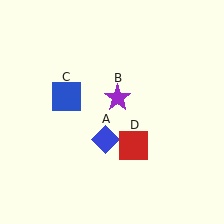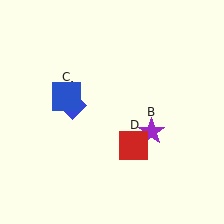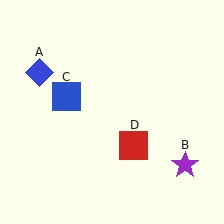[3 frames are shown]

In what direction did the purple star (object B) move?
The purple star (object B) moved down and to the right.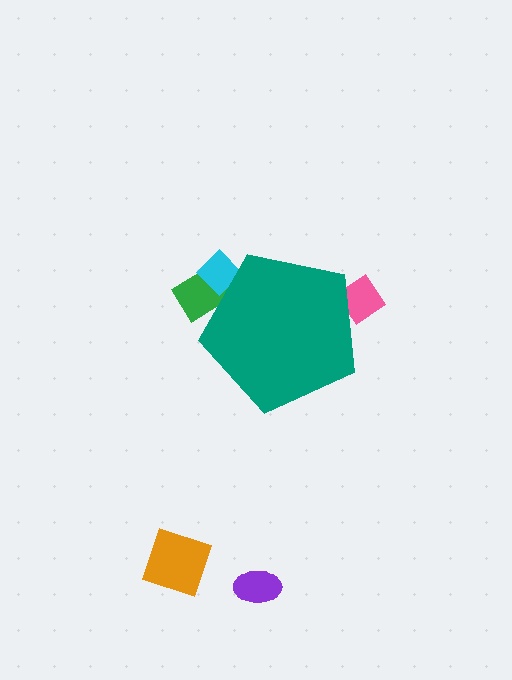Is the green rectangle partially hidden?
Yes, the green rectangle is partially hidden behind the teal pentagon.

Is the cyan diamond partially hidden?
Yes, the cyan diamond is partially hidden behind the teal pentagon.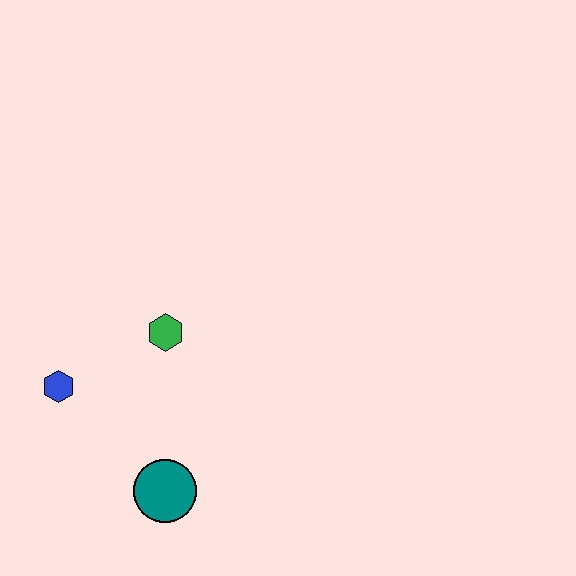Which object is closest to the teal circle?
The blue hexagon is closest to the teal circle.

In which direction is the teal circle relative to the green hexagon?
The teal circle is below the green hexagon.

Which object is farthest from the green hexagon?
The teal circle is farthest from the green hexagon.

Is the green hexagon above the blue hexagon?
Yes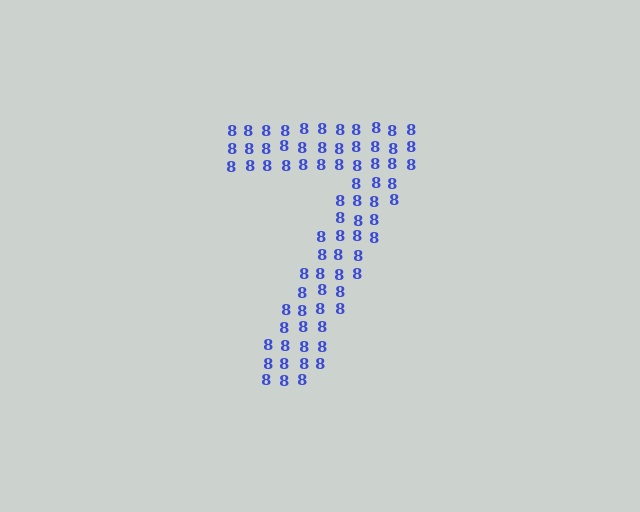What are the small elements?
The small elements are digit 8's.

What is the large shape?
The large shape is the digit 7.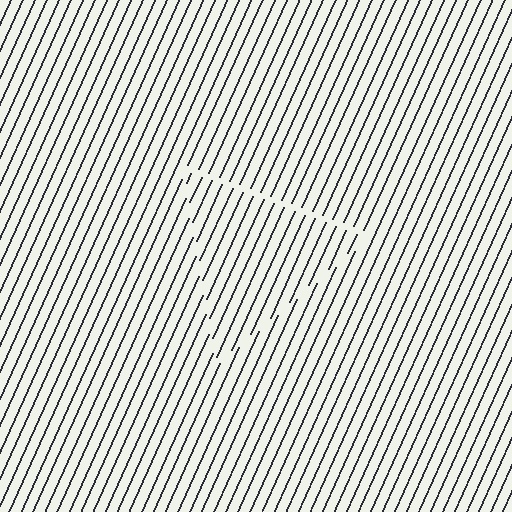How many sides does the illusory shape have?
3 sides — the line-ends trace a triangle.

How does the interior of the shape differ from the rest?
The interior of the shape contains the same grating, shifted by half a period — the contour is defined by the phase discontinuity where line-ends from the inner and outer gratings abut.